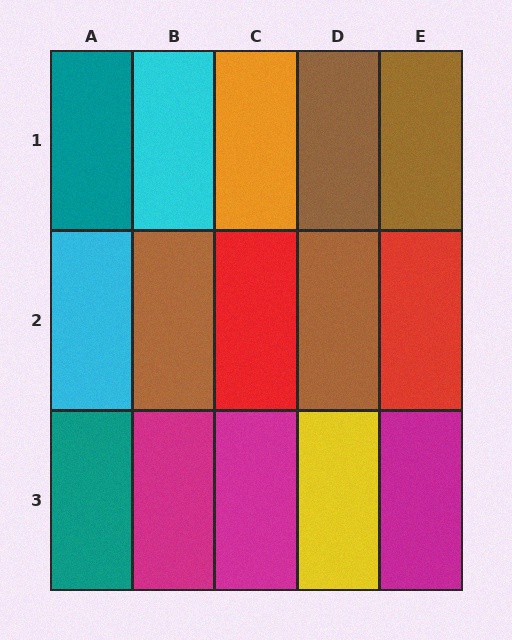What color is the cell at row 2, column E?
Red.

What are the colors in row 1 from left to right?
Teal, cyan, orange, brown, brown.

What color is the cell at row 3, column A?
Teal.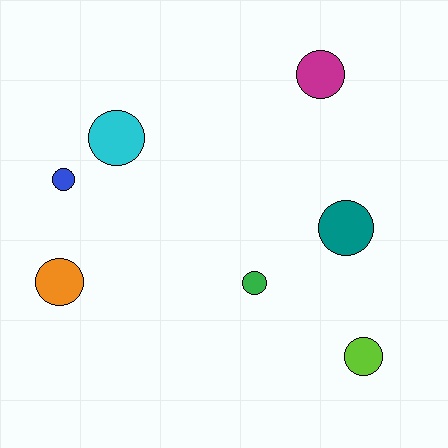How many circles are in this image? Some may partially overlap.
There are 7 circles.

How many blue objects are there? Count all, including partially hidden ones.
There is 1 blue object.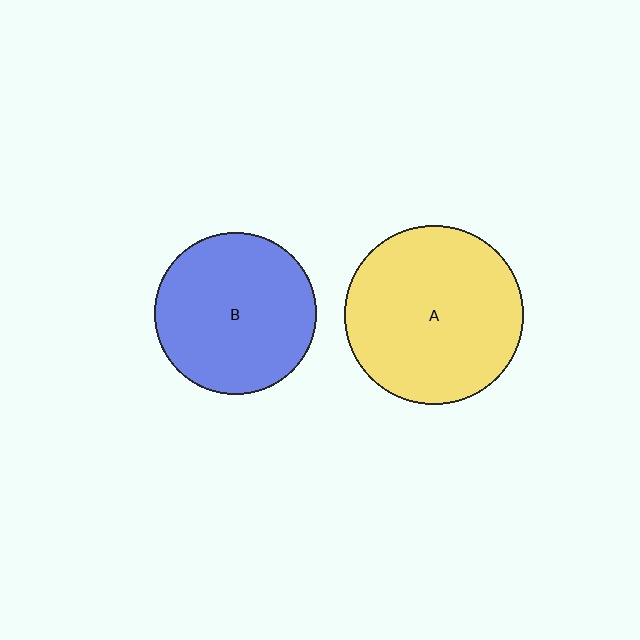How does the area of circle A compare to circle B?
Approximately 1.2 times.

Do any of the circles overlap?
No, none of the circles overlap.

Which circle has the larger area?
Circle A (yellow).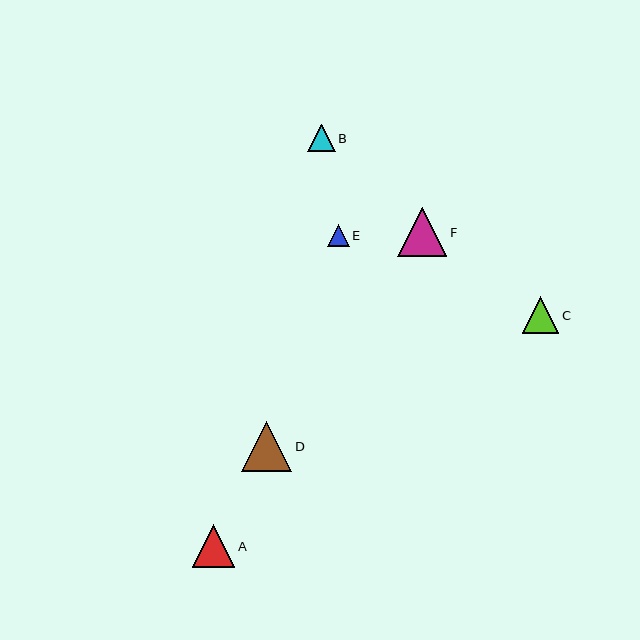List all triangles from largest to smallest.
From largest to smallest: D, F, A, C, B, E.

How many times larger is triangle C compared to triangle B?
Triangle C is approximately 1.4 times the size of triangle B.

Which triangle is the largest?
Triangle D is the largest with a size of approximately 50 pixels.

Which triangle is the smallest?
Triangle E is the smallest with a size of approximately 22 pixels.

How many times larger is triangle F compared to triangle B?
Triangle F is approximately 1.8 times the size of triangle B.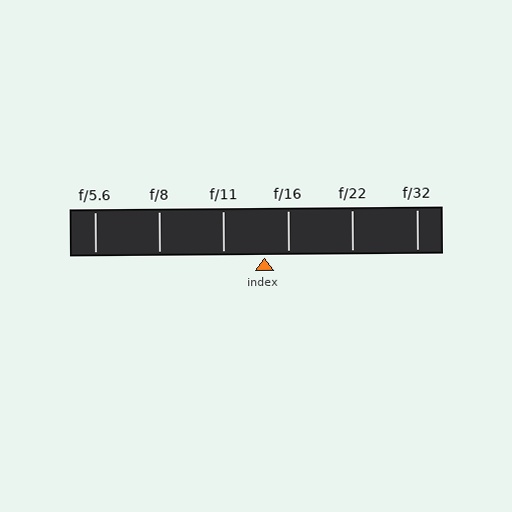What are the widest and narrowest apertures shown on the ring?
The widest aperture shown is f/5.6 and the narrowest is f/32.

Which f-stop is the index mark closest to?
The index mark is closest to f/16.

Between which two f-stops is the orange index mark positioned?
The index mark is between f/11 and f/16.